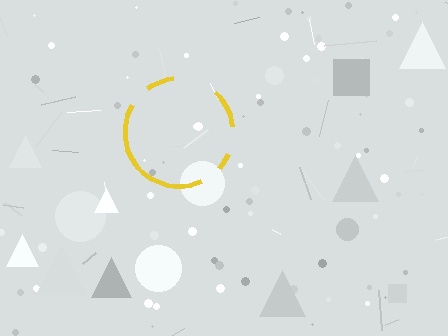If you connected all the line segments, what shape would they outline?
They would outline a circle.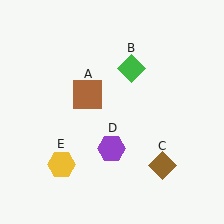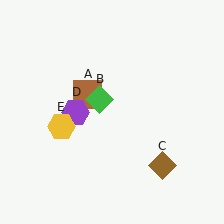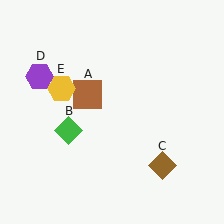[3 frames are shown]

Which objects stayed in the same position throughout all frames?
Brown square (object A) and brown diamond (object C) remained stationary.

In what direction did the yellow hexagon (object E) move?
The yellow hexagon (object E) moved up.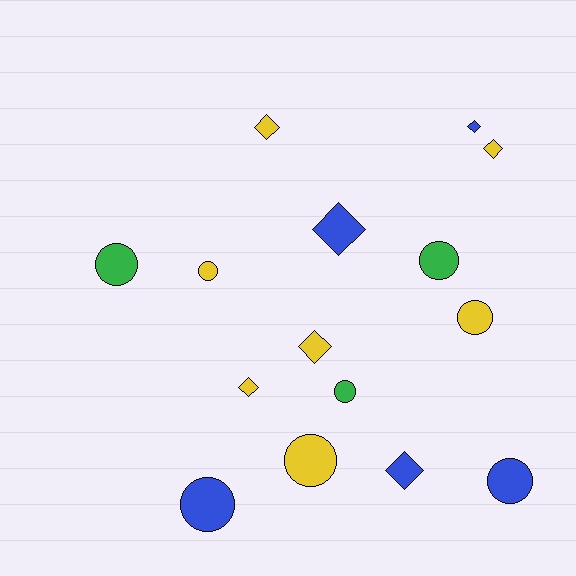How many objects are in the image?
There are 15 objects.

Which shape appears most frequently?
Circle, with 8 objects.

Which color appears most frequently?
Yellow, with 7 objects.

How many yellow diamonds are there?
There are 4 yellow diamonds.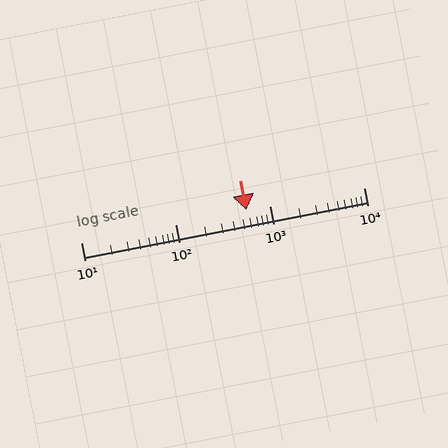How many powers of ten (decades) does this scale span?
The scale spans 3 decades, from 10 to 10000.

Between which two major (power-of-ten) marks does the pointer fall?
The pointer is between 100 and 1000.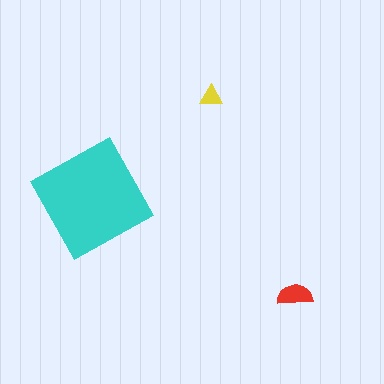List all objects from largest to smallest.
The cyan square, the red semicircle, the yellow triangle.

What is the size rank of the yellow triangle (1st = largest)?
3rd.